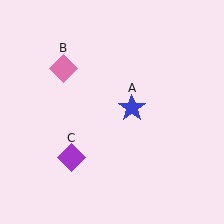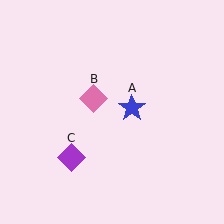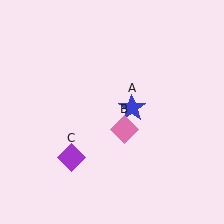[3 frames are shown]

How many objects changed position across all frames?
1 object changed position: pink diamond (object B).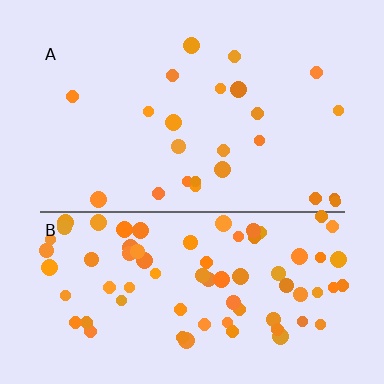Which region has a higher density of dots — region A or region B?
B (the bottom).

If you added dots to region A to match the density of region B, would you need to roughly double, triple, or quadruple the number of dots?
Approximately triple.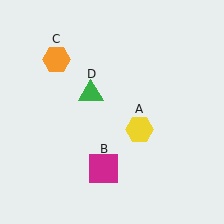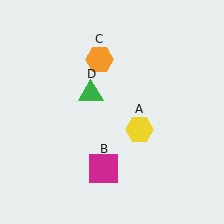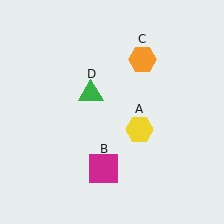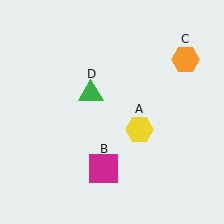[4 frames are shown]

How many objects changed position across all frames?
1 object changed position: orange hexagon (object C).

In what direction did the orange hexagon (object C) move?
The orange hexagon (object C) moved right.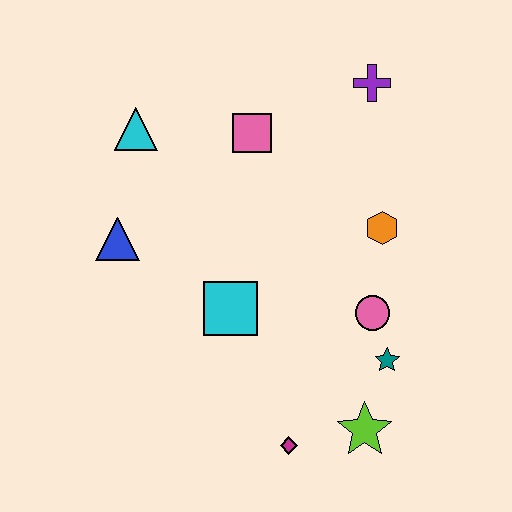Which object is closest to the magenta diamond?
The lime star is closest to the magenta diamond.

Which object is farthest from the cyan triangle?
The lime star is farthest from the cyan triangle.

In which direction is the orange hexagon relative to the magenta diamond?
The orange hexagon is above the magenta diamond.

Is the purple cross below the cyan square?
No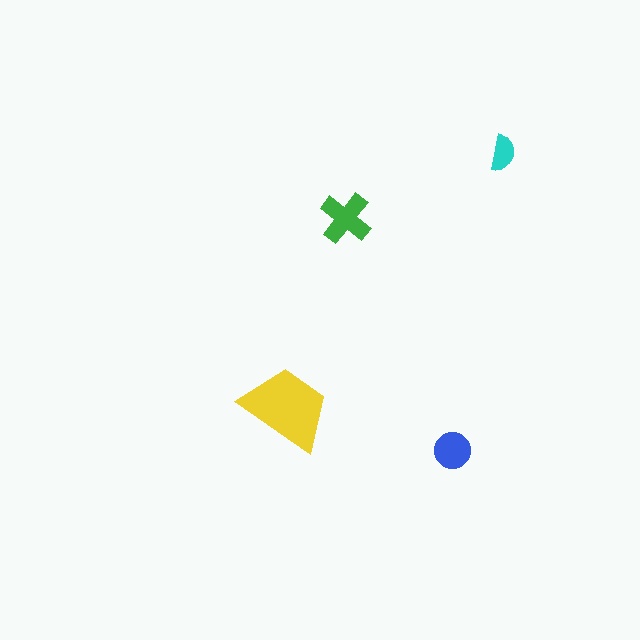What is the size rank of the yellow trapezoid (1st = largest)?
1st.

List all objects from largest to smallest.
The yellow trapezoid, the green cross, the blue circle, the cyan semicircle.